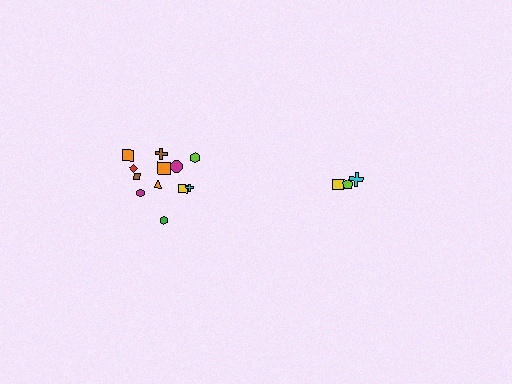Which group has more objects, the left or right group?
The left group.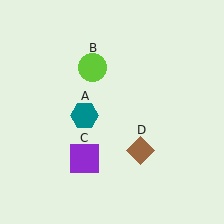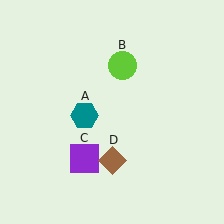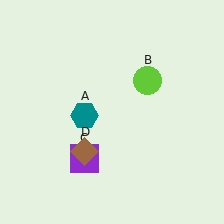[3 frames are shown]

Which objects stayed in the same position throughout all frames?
Teal hexagon (object A) and purple square (object C) remained stationary.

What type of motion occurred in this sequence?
The lime circle (object B), brown diamond (object D) rotated clockwise around the center of the scene.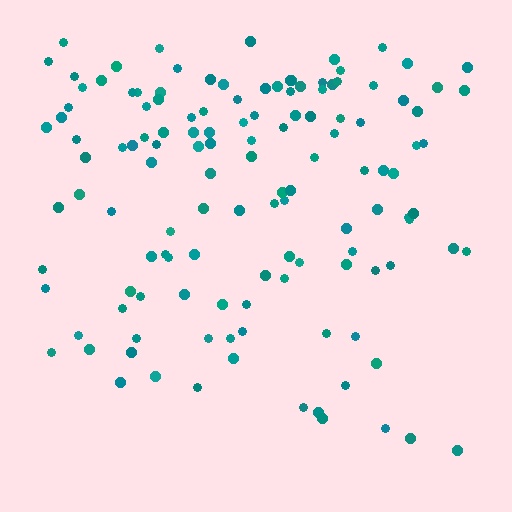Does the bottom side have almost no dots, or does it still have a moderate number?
Still a moderate number, just noticeably fewer than the top.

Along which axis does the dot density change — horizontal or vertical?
Vertical.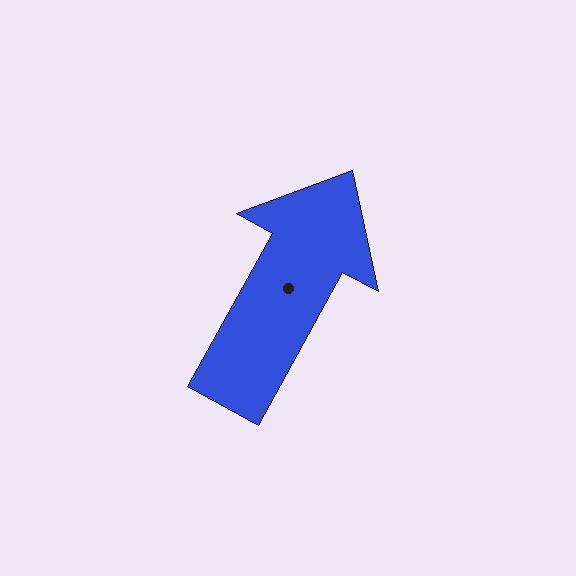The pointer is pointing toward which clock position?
Roughly 1 o'clock.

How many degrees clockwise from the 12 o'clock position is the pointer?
Approximately 29 degrees.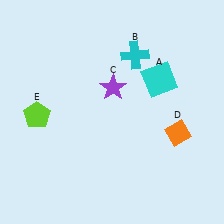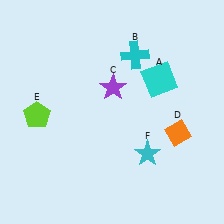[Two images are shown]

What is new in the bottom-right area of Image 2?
A cyan star (F) was added in the bottom-right area of Image 2.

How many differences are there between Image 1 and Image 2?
There is 1 difference between the two images.